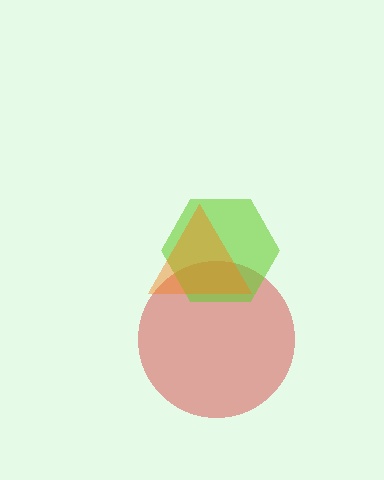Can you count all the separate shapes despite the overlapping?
Yes, there are 3 separate shapes.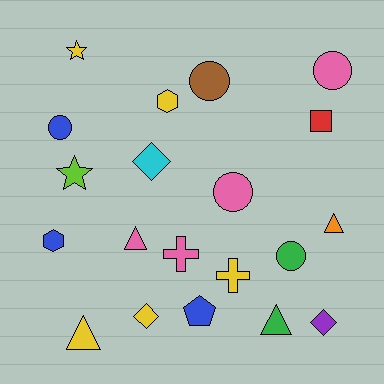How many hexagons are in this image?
There are 2 hexagons.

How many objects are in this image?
There are 20 objects.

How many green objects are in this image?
There are 2 green objects.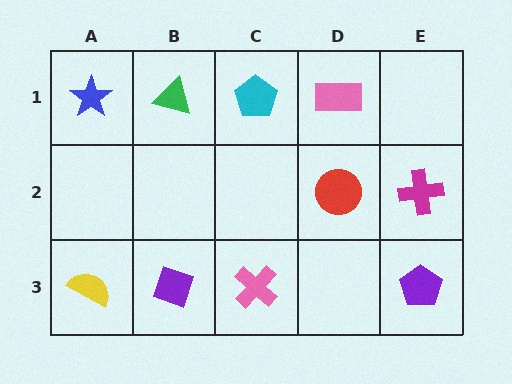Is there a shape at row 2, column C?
No, that cell is empty.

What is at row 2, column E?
A magenta cross.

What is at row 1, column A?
A blue star.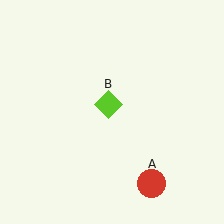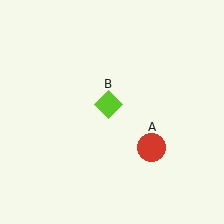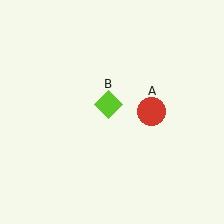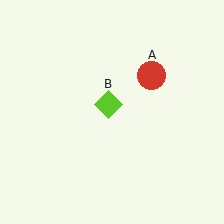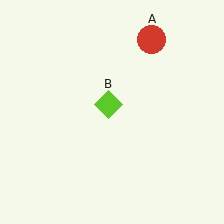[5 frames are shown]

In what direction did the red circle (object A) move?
The red circle (object A) moved up.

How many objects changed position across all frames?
1 object changed position: red circle (object A).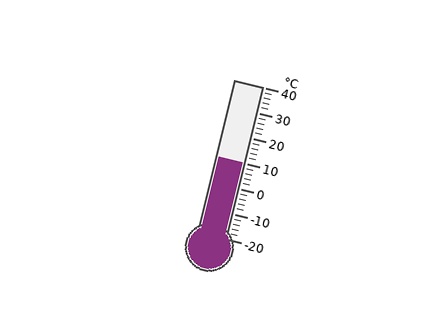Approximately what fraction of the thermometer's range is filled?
The thermometer is filled to approximately 50% of its range.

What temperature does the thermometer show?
The thermometer shows approximately 10°C.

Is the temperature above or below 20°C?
The temperature is below 20°C.